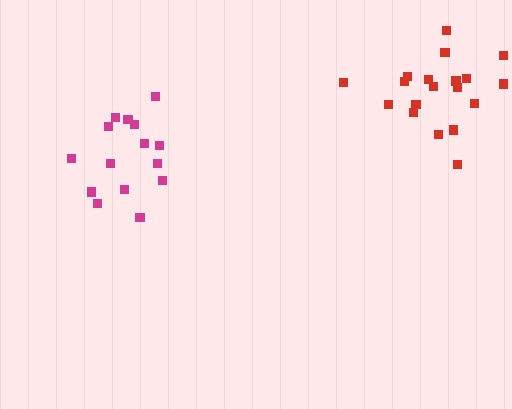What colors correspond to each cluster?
The clusters are colored: red, magenta.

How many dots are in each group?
Group 1: 19 dots, Group 2: 15 dots (34 total).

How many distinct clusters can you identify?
There are 2 distinct clusters.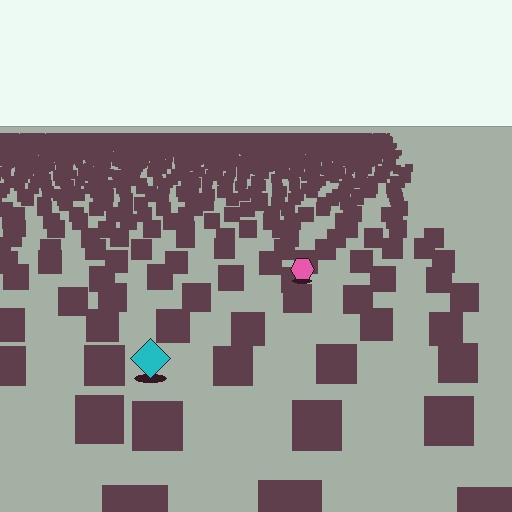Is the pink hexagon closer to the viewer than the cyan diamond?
No. The cyan diamond is closer — you can tell from the texture gradient: the ground texture is coarser near it.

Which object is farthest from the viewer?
The pink hexagon is farthest from the viewer. It appears smaller and the ground texture around it is denser.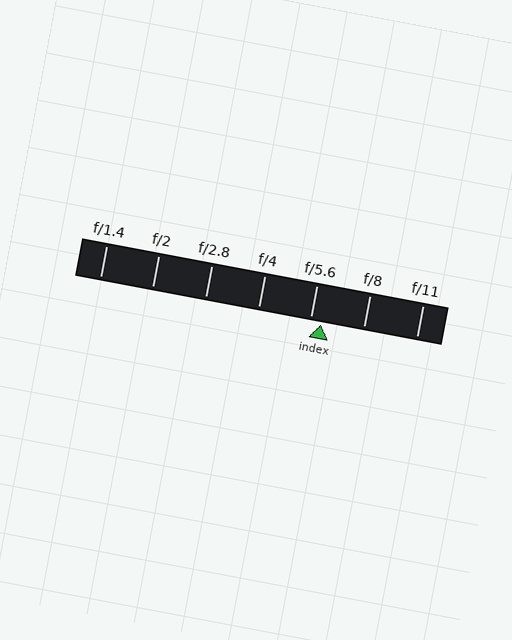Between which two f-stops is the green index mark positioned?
The index mark is between f/5.6 and f/8.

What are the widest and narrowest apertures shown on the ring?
The widest aperture shown is f/1.4 and the narrowest is f/11.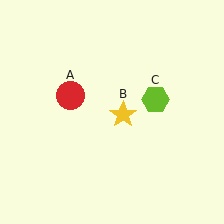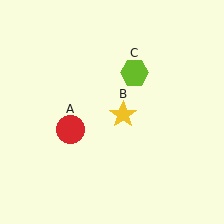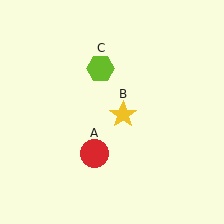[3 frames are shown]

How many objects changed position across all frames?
2 objects changed position: red circle (object A), lime hexagon (object C).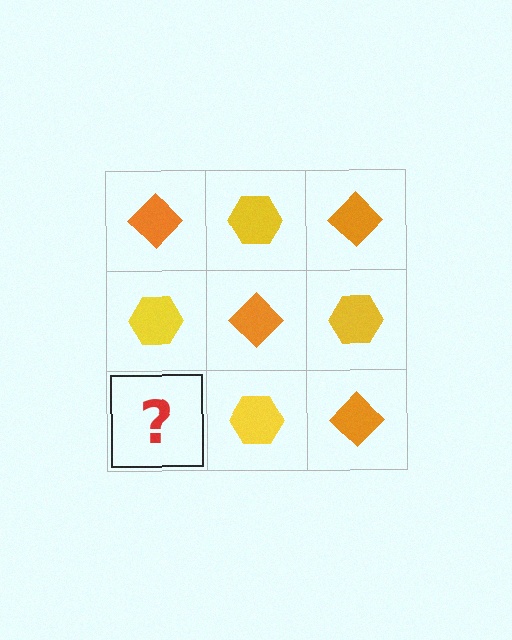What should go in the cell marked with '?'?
The missing cell should contain an orange diamond.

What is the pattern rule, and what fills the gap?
The rule is that it alternates orange diamond and yellow hexagon in a checkerboard pattern. The gap should be filled with an orange diamond.